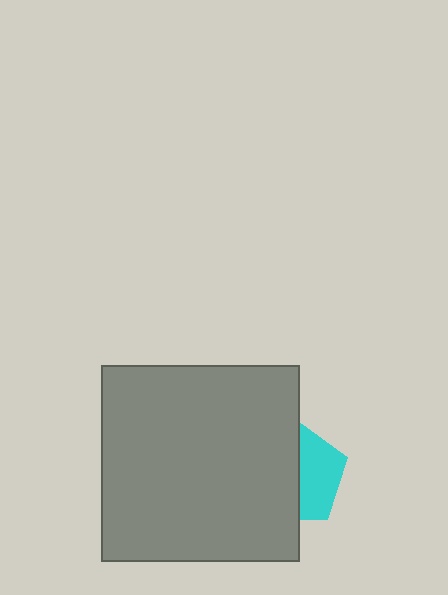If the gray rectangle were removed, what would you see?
You would see the complete cyan pentagon.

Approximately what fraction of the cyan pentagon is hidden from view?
Roughly 55% of the cyan pentagon is hidden behind the gray rectangle.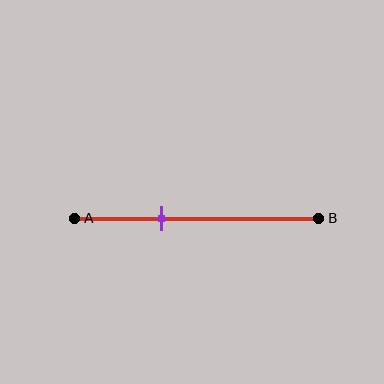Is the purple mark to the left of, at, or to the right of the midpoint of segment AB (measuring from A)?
The purple mark is to the left of the midpoint of segment AB.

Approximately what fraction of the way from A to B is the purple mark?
The purple mark is approximately 35% of the way from A to B.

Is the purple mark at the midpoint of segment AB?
No, the mark is at about 35% from A, not at the 50% midpoint.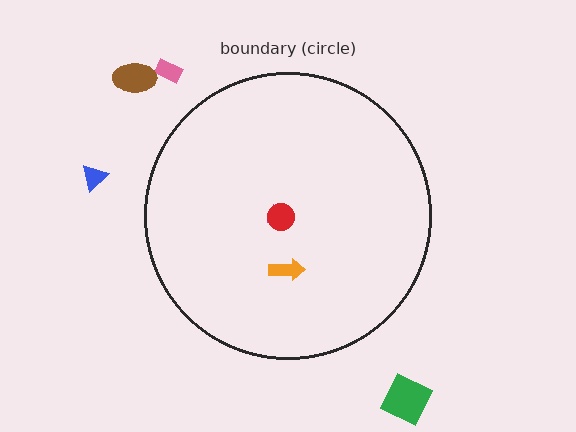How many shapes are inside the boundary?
3 inside, 4 outside.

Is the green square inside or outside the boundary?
Outside.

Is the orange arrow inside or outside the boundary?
Inside.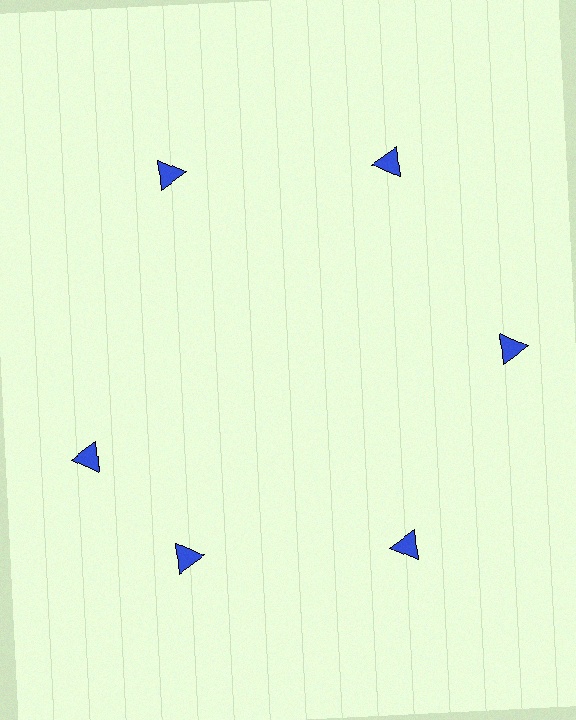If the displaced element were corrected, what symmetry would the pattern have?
It would have 6-fold rotational symmetry — the pattern would map onto itself every 60 degrees.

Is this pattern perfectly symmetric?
No. The 6 blue triangles are arranged in a ring, but one element near the 9 o'clock position is rotated out of alignment along the ring, breaking the 6-fold rotational symmetry.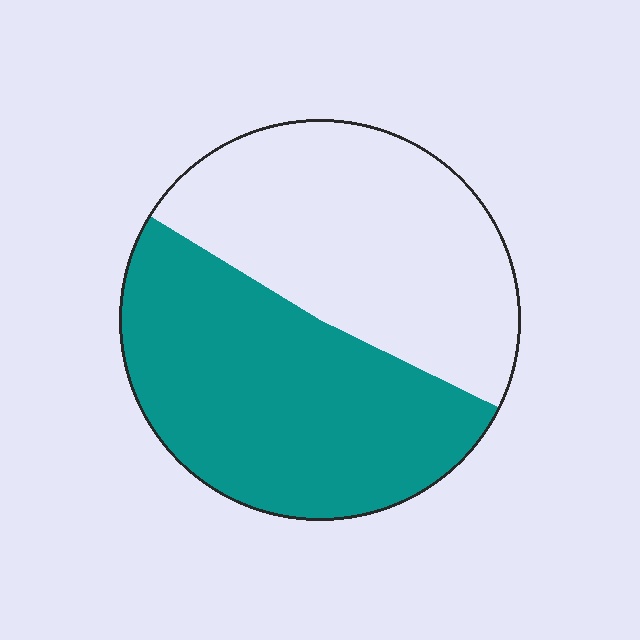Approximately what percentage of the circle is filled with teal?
Approximately 50%.